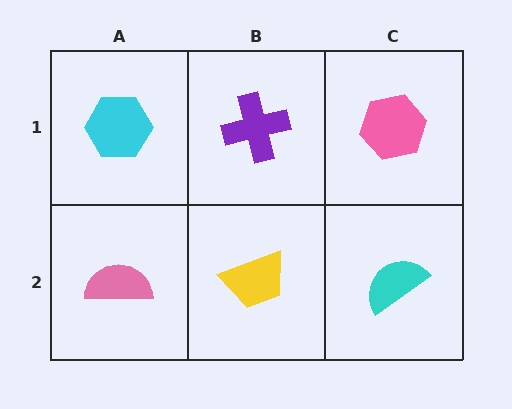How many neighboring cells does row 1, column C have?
2.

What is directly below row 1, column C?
A cyan semicircle.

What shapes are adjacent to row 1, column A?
A pink semicircle (row 2, column A), a purple cross (row 1, column B).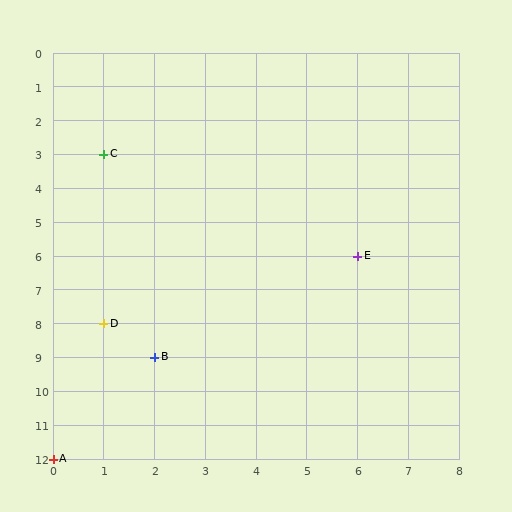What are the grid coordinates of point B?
Point B is at grid coordinates (2, 9).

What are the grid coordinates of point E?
Point E is at grid coordinates (6, 6).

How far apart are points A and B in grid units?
Points A and B are 2 columns and 3 rows apart (about 3.6 grid units diagonally).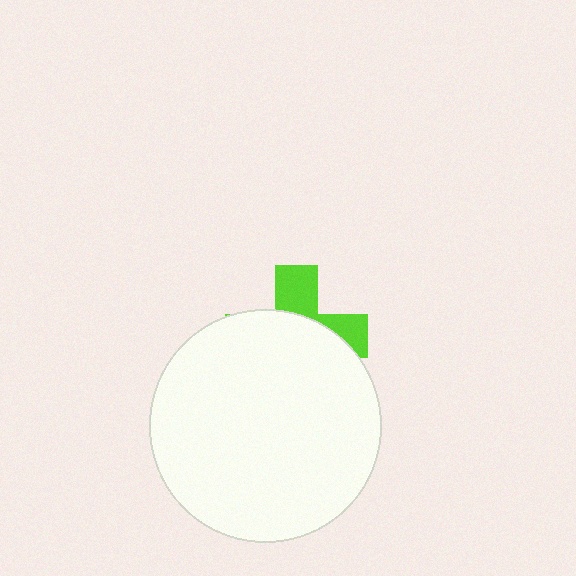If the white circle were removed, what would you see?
You would see the complete lime cross.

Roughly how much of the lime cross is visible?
A small part of it is visible (roughly 32%).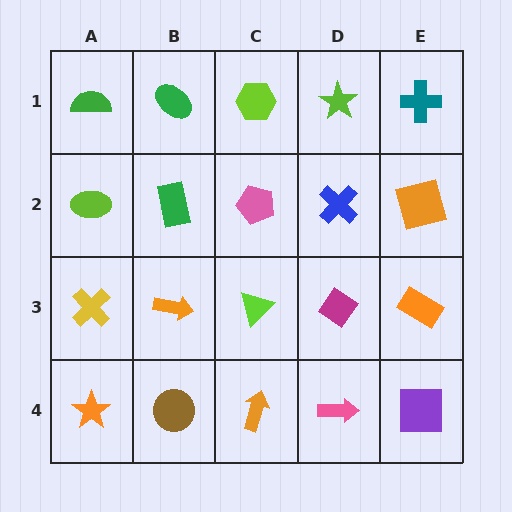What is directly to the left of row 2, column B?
A lime ellipse.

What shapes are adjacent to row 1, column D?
A blue cross (row 2, column D), a lime hexagon (row 1, column C), a teal cross (row 1, column E).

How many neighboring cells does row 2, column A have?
3.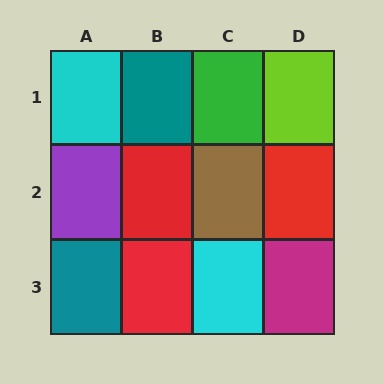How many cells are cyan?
2 cells are cyan.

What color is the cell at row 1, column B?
Teal.